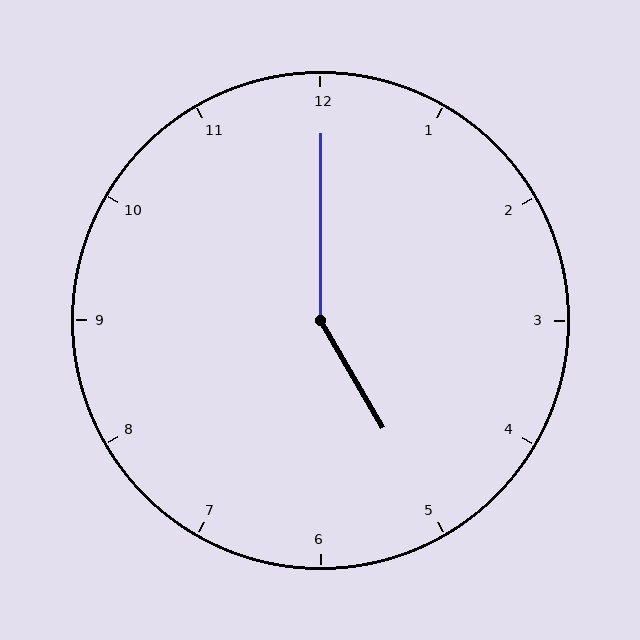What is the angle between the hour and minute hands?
Approximately 150 degrees.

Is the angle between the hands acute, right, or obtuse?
It is obtuse.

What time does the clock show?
5:00.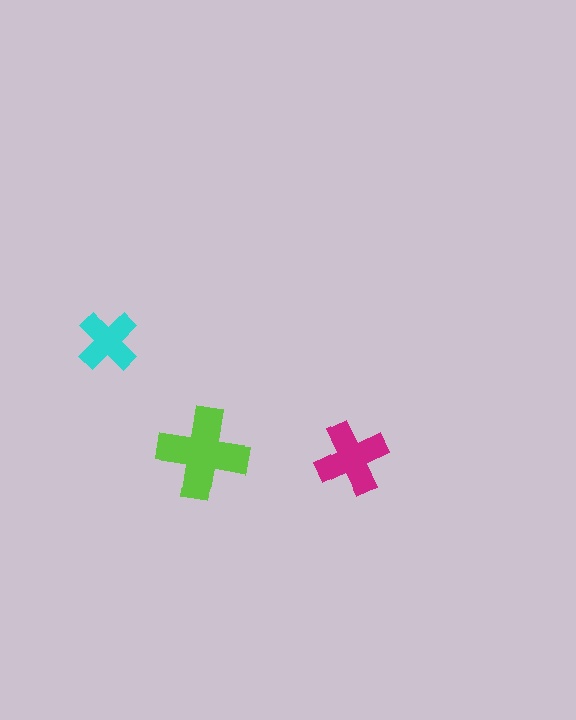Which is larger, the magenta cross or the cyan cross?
The magenta one.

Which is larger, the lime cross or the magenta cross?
The lime one.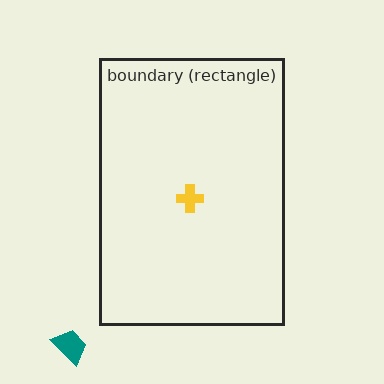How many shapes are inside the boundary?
1 inside, 1 outside.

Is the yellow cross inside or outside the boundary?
Inside.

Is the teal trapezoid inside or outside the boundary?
Outside.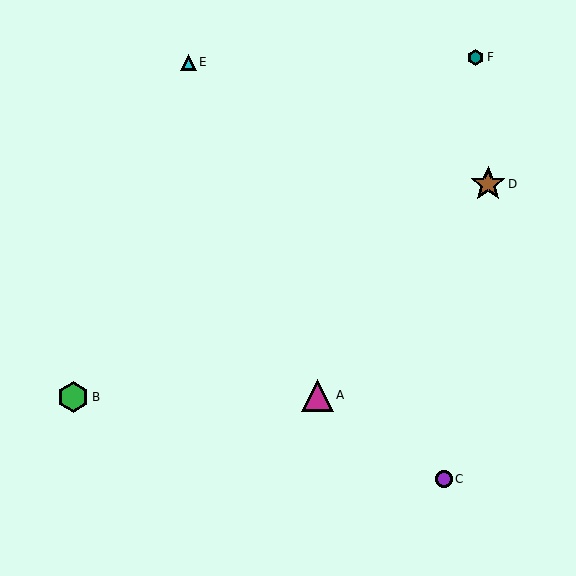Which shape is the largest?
The brown star (labeled D) is the largest.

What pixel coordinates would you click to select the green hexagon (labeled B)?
Click at (73, 397) to select the green hexagon B.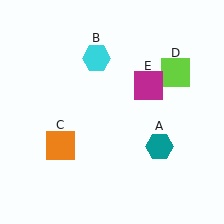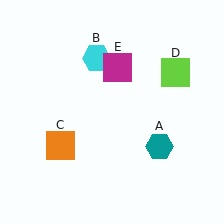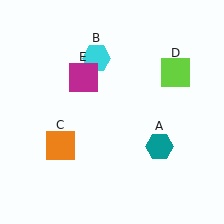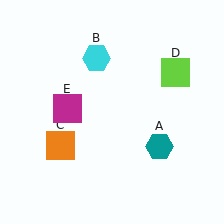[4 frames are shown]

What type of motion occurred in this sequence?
The magenta square (object E) rotated counterclockwise around the center of the scene.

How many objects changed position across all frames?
1 object changed position: magenta square (object E).